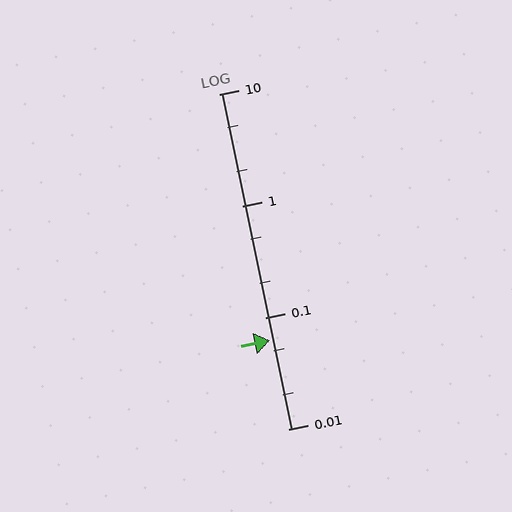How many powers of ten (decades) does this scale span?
The scale spans 3 decades, from 0.01 to 10.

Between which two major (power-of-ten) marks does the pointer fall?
The pointer is between 0.01 and 0.1.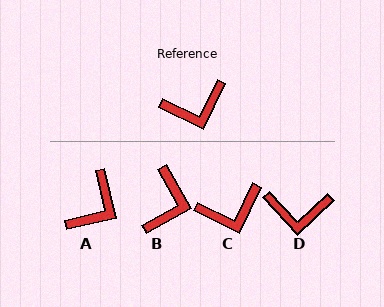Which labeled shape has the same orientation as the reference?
C.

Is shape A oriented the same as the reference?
No, it is off by about 39 degrees.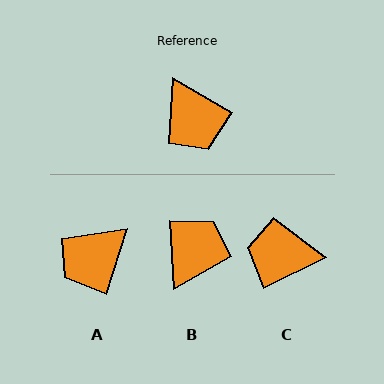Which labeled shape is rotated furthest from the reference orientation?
C, about 124 degrees away.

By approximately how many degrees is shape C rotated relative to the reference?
Approximately 124 degrees clockwise.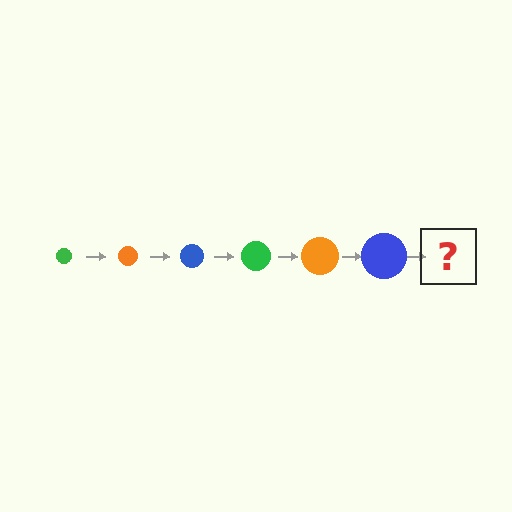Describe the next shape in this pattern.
It should be a green circle, larger than the previous one.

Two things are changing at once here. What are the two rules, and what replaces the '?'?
The two rules are that the circle grows larger each step and the color cycles through green, orange, and blue. The '?' should be a green circle, larger than the previous one.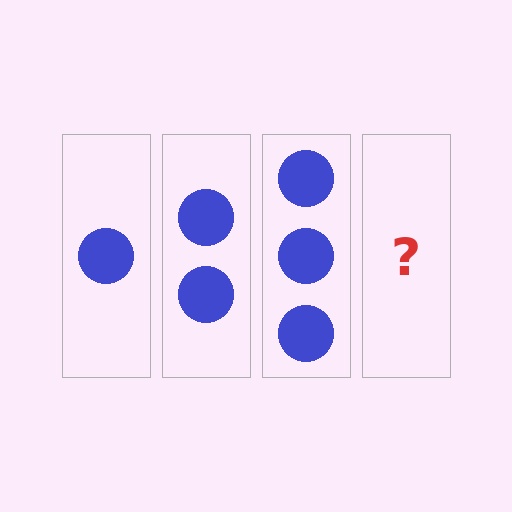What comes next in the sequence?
The next element should be 4 circles.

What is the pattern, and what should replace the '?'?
The pattern is that each step adds one more circle. The '?' should be 4 circles.